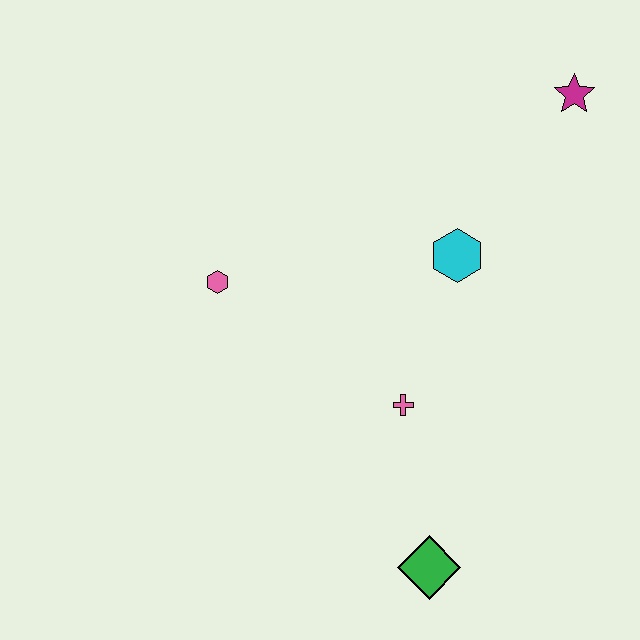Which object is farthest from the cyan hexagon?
The green diamond is farthest from the cyan hexagon.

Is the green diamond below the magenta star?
Yes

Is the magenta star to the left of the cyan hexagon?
No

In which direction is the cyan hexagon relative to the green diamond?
The cyan hexagon is above the green diamond.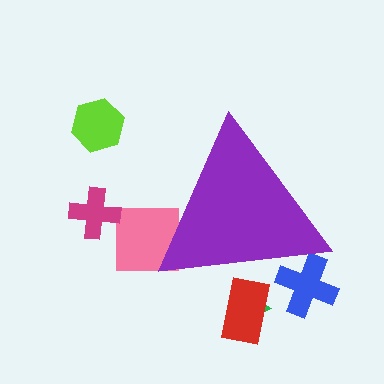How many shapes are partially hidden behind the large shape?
4 shapes are partially hidden.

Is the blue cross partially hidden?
Yes, the blue cross is partially hidden behind the purple triangle.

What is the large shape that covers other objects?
A purple triangle.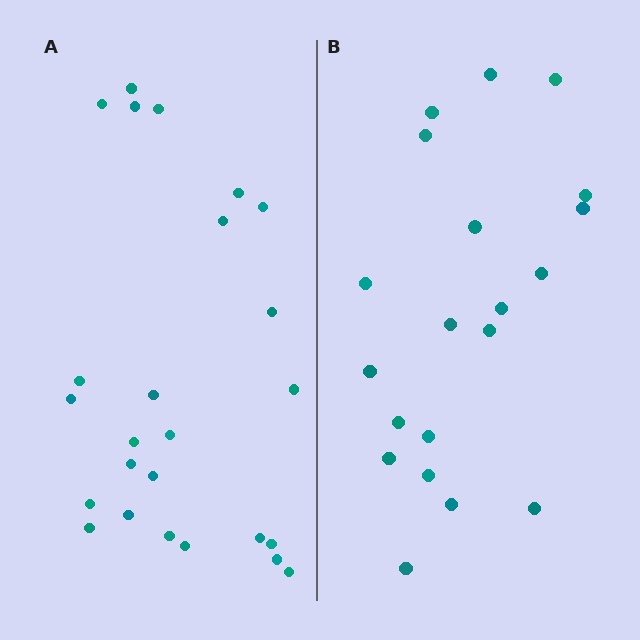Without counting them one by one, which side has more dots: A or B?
Region A (the left region) has more dots.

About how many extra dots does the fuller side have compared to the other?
Region A has about 5 more dots than region B.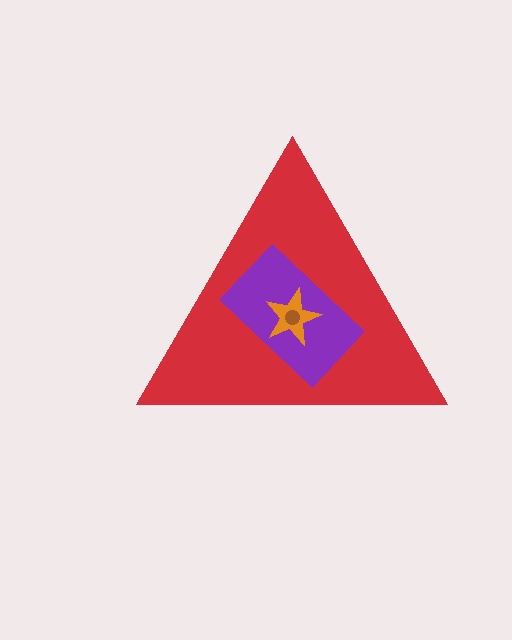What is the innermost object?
The brown circle.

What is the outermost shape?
The red triangle.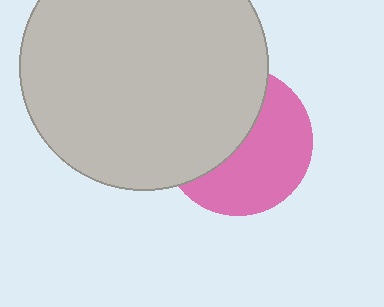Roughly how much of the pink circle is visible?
About half of it is visible (roughly 53%).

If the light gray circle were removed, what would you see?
You would see the complete pink circle.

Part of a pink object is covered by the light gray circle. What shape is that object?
It is a circle.